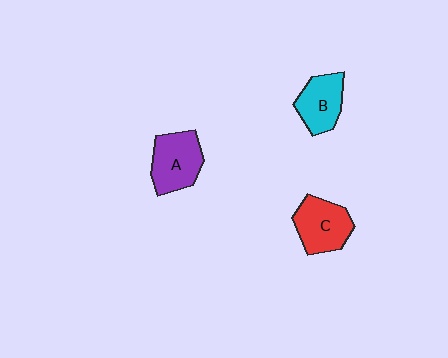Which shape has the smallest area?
Shape B (cyan).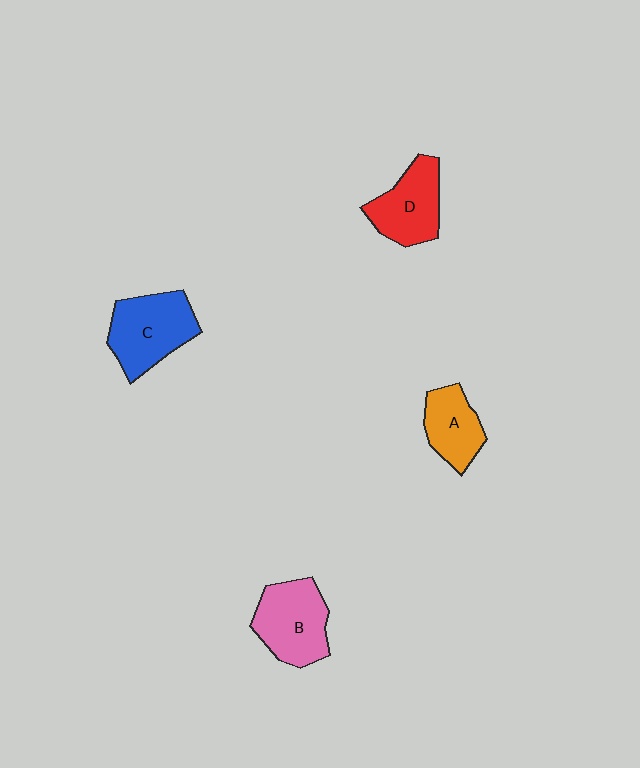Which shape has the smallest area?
Shape A (orange).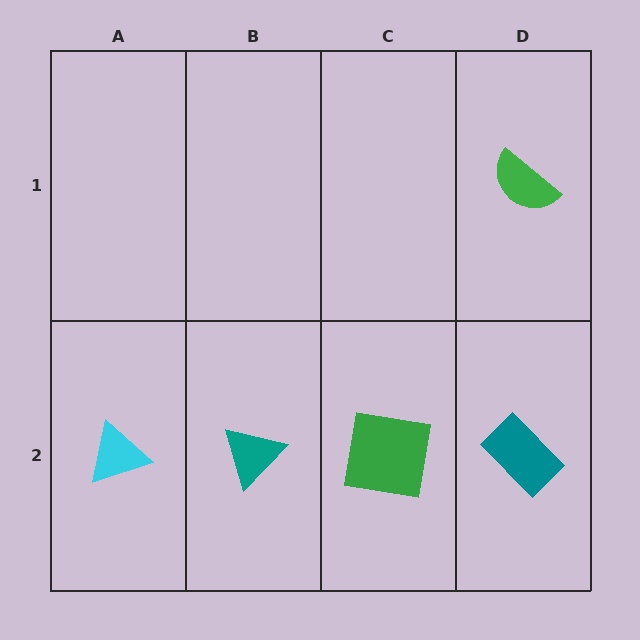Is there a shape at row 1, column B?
No, that cell is empty.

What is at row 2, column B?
A teal triangle.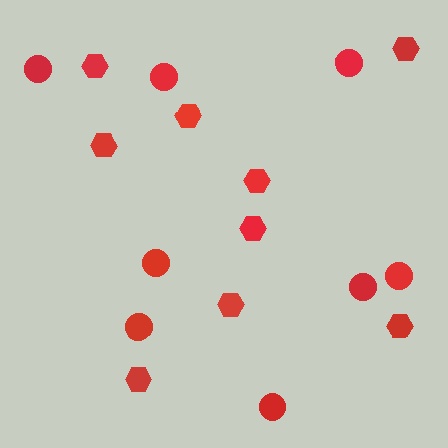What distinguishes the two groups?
There are 2 groups: one group of hexagons (9) and one group of circles (8).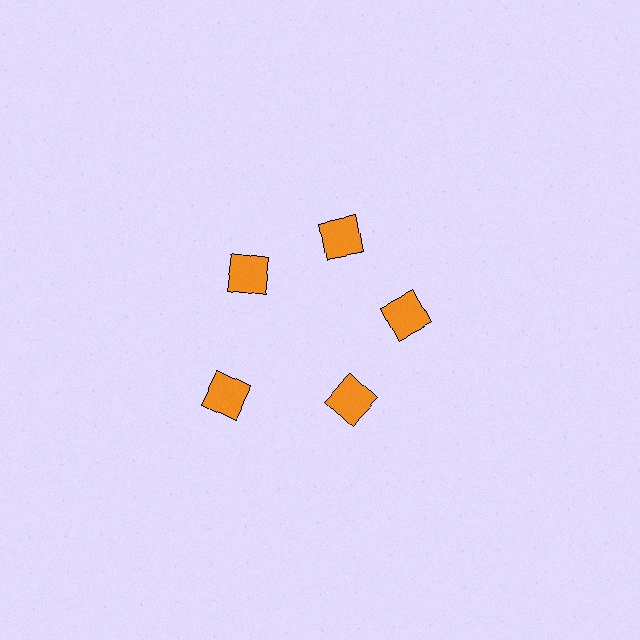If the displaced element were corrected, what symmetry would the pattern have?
It would have 5-fold rotational symmetry — the pattern would map onto itself every 72 degrees.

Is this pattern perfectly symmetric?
No. The 5 orange squares are arranged in a ring, but one element near the 8 o'clock position is pushed outward from the center, breaking the 5-fold rotational symmetry.